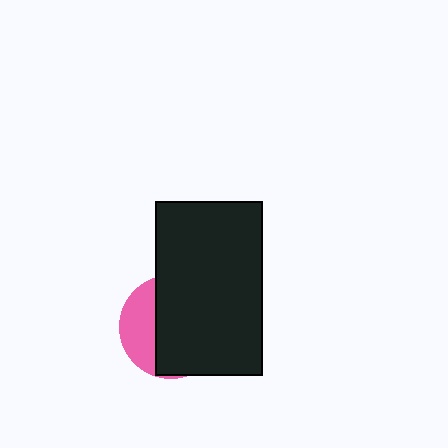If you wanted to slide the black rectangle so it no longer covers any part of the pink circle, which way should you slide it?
Slide it right — that is the most direct way to separate the two shapes.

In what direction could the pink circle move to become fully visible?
The pink circle could move left. That would shift it out from behind the black rectangle entirely.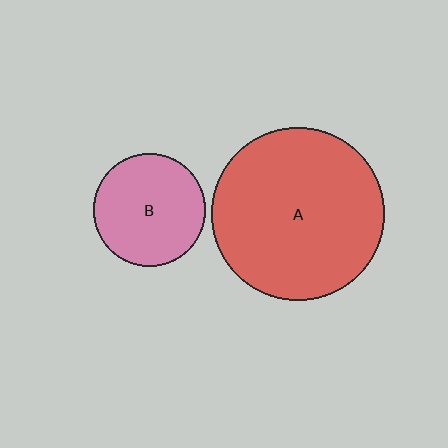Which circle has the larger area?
Circle A (red).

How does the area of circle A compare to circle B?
Approximately 2.4 times.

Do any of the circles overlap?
No, none of the circles overlap.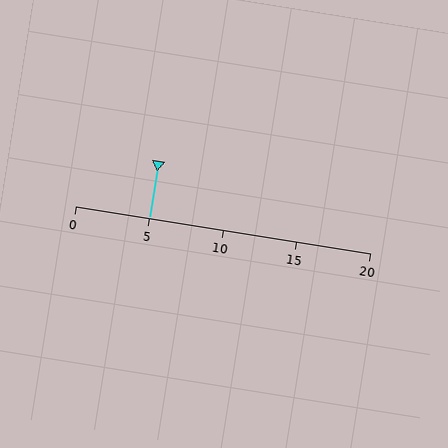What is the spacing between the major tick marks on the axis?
The major ticks are spaced 5 apart.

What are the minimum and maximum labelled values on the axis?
The axis runs from 0 to 20.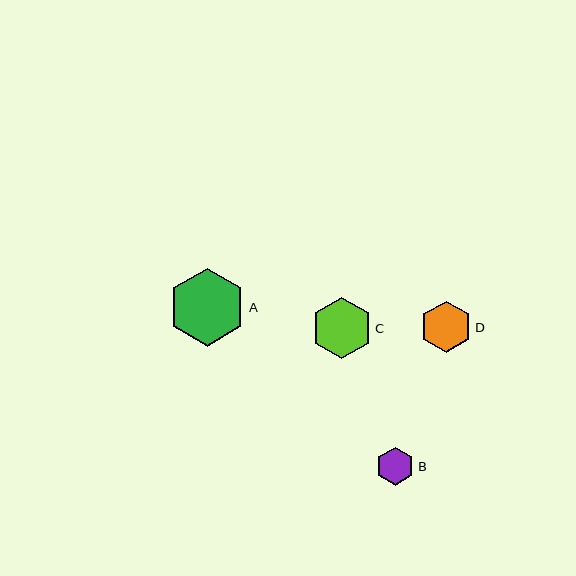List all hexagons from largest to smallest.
From largest to smallest: A, C, D, B.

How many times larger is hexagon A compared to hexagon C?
Hexagon A is approximately 1.3 times the size of hexagon C.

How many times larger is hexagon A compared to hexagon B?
Hexagon A is approximately 2.0 times the size of hexagon B.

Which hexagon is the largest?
Hexagon A is the largest with a size of approximately 78 pixels.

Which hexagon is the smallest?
Hexagon B is the smallest with a size of approximately 38 pixels.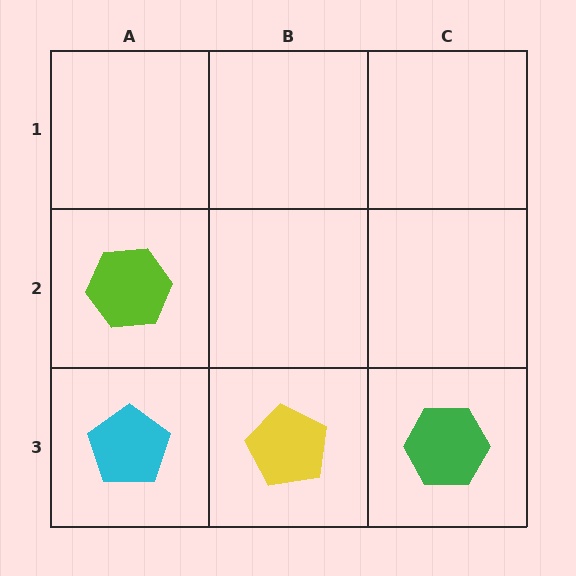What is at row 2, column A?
A lime hexagon.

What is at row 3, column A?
A cyan pentagon.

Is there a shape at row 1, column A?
No, that cell is empty.